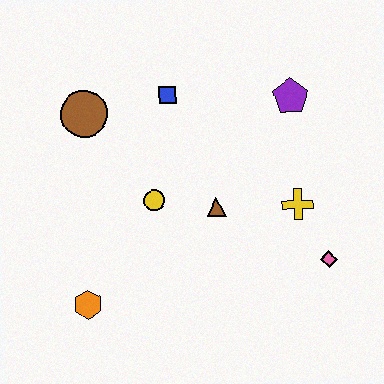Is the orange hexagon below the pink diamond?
Yes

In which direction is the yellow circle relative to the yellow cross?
The yellow circle is to the left of the yellow cross.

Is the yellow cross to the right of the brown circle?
Yes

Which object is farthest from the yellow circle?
The pink diamond is farthest from the yellow circle.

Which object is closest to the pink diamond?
The yellow cross is closest to the pink diamond.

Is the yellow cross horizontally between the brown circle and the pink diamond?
Yes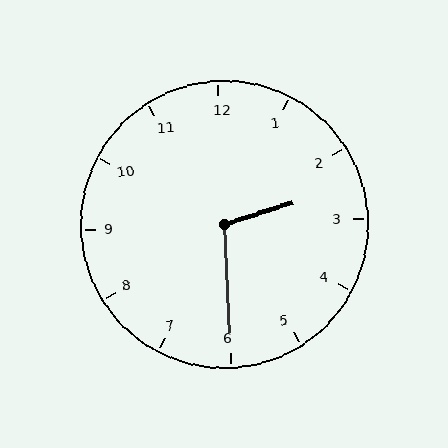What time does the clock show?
2:30.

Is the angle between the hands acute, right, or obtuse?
It is obtuse.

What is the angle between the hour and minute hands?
Approximately 105 degrees.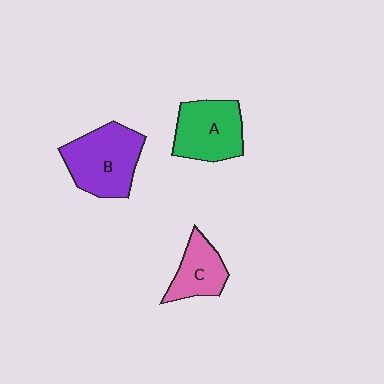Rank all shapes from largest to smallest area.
From largest to smallest: B (purple), A (green), C (pink).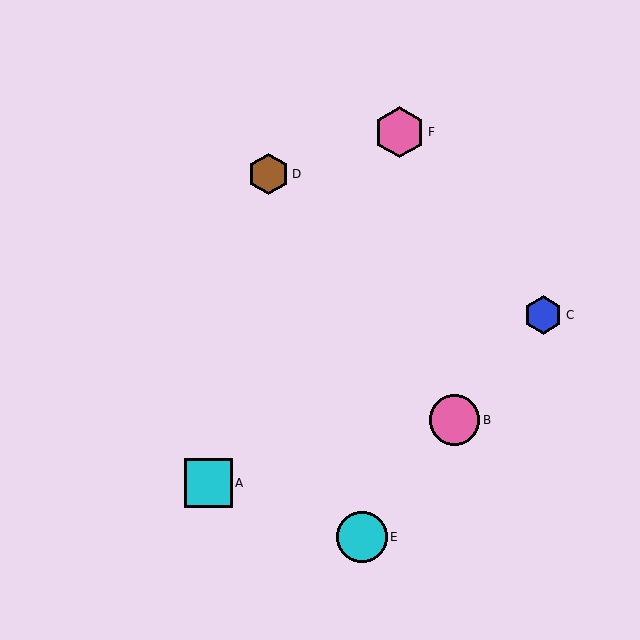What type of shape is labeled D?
Shape D is a brown hexagon.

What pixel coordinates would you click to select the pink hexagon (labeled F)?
Click at (400, 132) to select the pink hexagon F.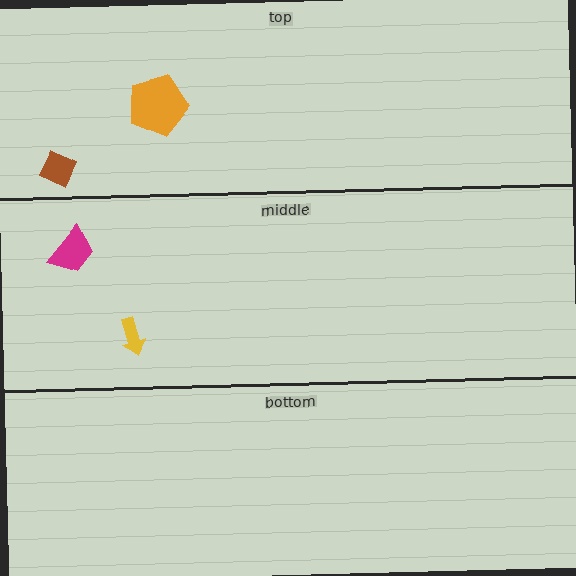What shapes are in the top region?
The orange pentagon, the brown diamond.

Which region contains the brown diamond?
The top region.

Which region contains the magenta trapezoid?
The middle region.